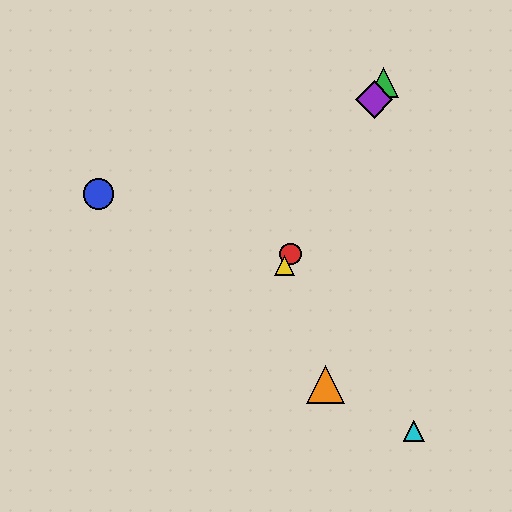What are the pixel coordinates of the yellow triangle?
The yellow triangle is at (284, 265).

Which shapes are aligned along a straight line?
The red circle, the green triangle, the yellow triangle, the purple diamond are aligned along a straight line.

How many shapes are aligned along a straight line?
4 shapes (the red circle, the green triangle, the yellow triangle, the purple diamond) are aligned along a straight line.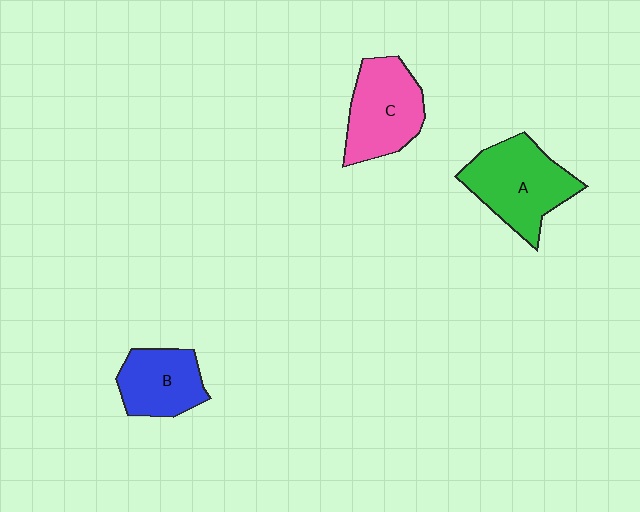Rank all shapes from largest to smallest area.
From largest to smallest: A (green), C (pink), B (blue).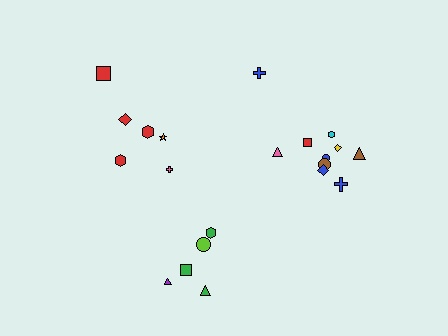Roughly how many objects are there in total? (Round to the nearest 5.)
Roughly 20 objects in total.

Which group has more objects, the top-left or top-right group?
The top-right group.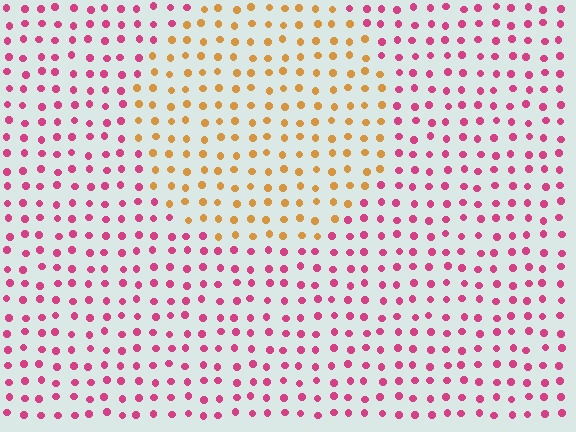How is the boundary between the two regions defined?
The boundary is defined purely by a slight shift in hue (about 62 degrees). Spacing, size, and orientation are identical on both sides.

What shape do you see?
I see a circle.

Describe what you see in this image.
The image is filled with small magenta elements in a uniform arrangement. A circle-shaped region is visible where the elements are tinted to a slightly different hue, forming a subtle color boundary.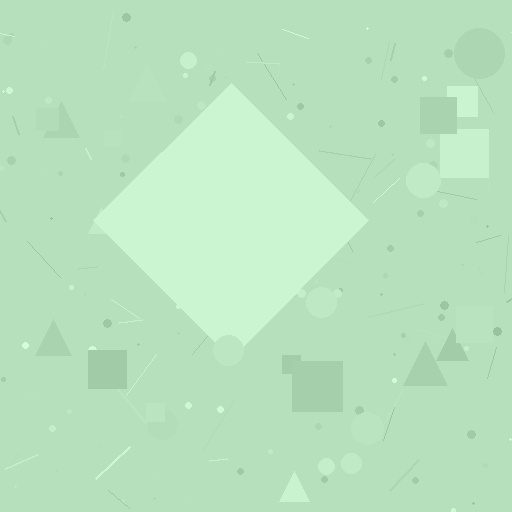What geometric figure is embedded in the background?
A diamond is embedded in the background.